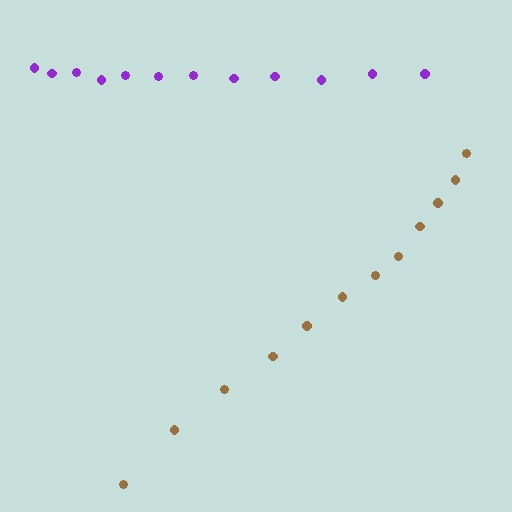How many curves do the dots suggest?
There are 2 distinct paths.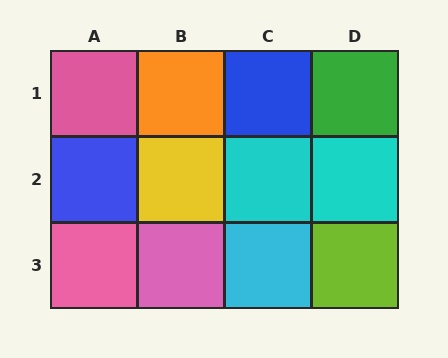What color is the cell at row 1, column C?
Blue.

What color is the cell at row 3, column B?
Pink.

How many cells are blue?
2 cells are blue.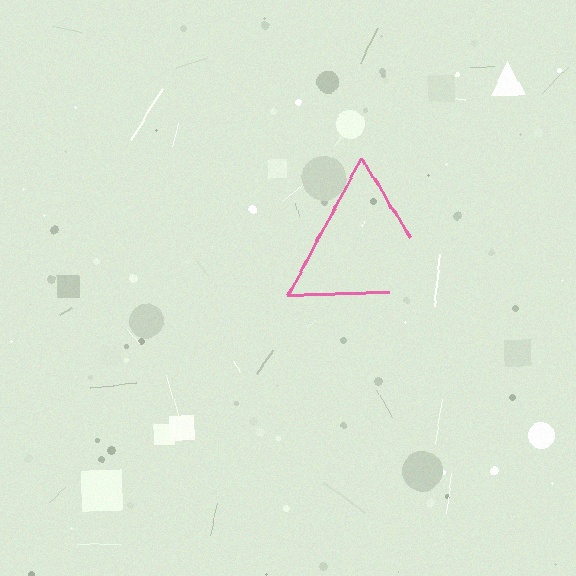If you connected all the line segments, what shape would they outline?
They would outline a triangle.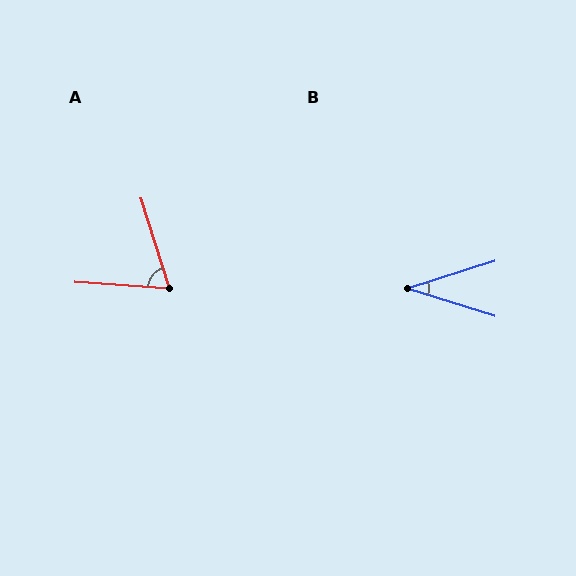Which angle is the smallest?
B, at approximately 36 degrees.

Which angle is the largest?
A, at approximately 68 degrees.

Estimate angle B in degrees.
Approximately 36 degrees.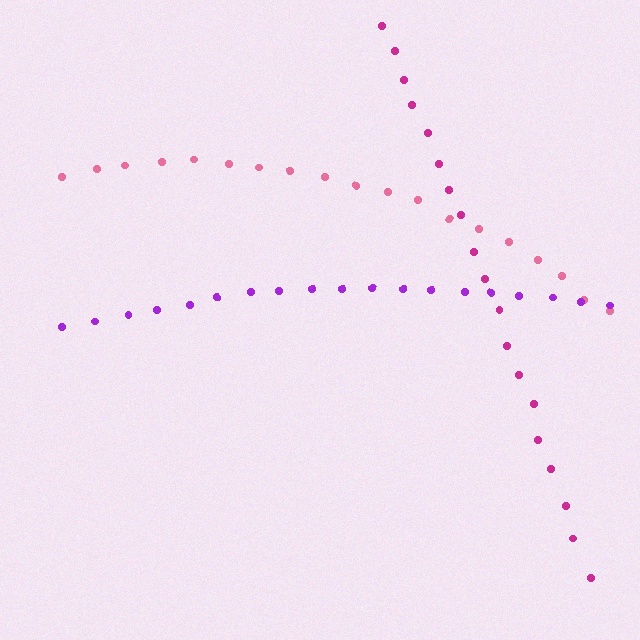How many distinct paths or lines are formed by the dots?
There are 3 distinct paths.